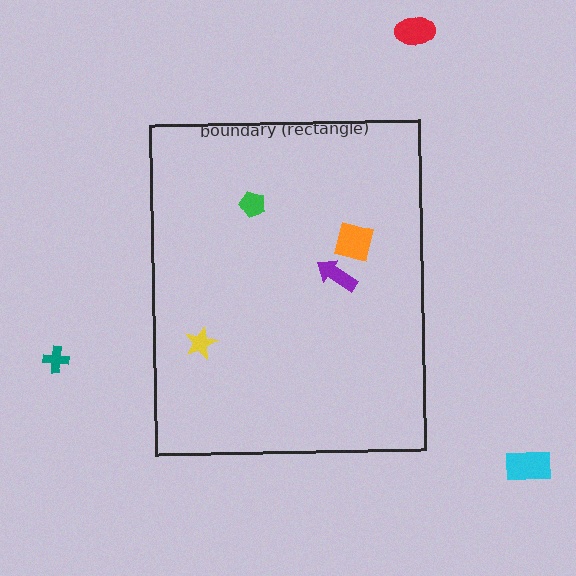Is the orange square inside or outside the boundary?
Inside.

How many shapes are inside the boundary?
4 inside, 3 outside.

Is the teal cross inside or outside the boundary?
Outside.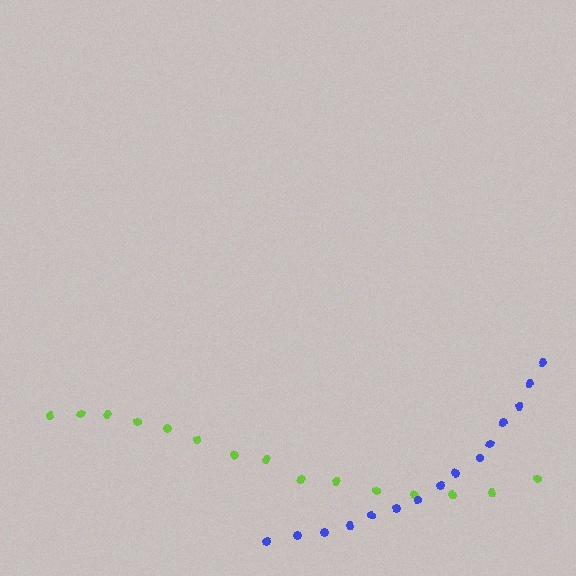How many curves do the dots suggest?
There are 2 distinct paths.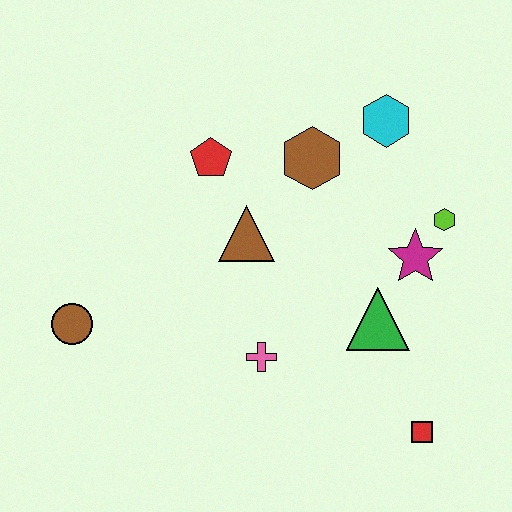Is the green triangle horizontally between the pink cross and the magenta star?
Yes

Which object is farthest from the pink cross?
The cyan hexagon is farthest from the pink cross.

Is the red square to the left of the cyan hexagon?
No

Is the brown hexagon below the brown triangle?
No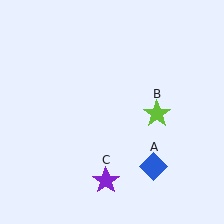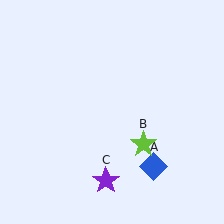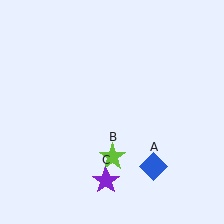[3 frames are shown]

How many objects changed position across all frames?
1 object changed position: lime star (object B).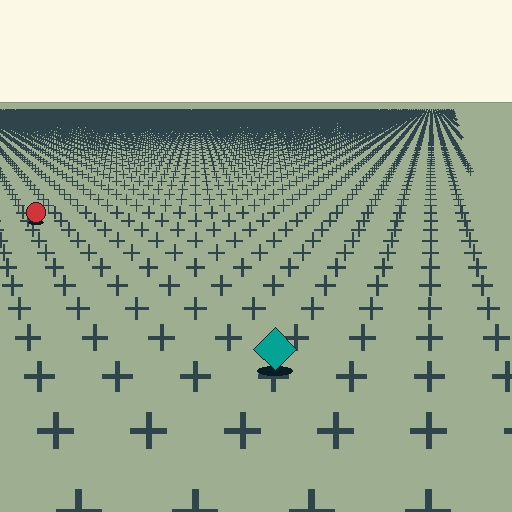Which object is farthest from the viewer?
The red circle is farthest from the viewer. It appears smaller and the ground texture around it is denser.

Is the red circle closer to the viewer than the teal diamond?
No. The teal diamond is closer — you can tell from the texture gradient: the ground texture is coarser near it.